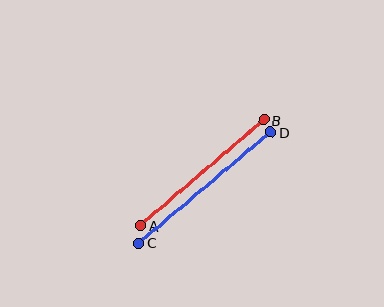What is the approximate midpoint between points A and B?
The midpoint is at approximately (202, 173) pixels.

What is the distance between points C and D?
The distance is approximately 172 pixels.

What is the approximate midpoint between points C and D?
The midpoint is at approximately (205, 188) pixels.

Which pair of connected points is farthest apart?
Points C and D are farthest apart.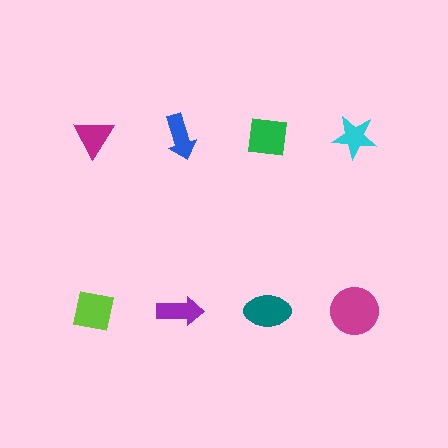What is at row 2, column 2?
A purple arrow.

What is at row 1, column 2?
A blue arrow.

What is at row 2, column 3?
A teal ellipse.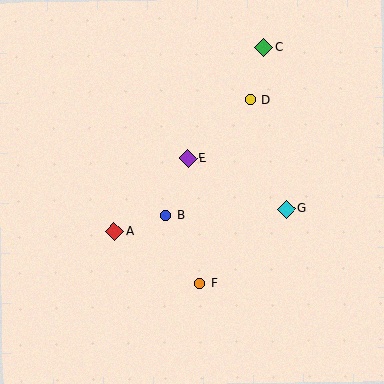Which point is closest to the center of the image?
Point E at (188, 158) is closest to the center.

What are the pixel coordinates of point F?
Point F is at (200, 283).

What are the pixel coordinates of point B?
Point B is at (166, 216).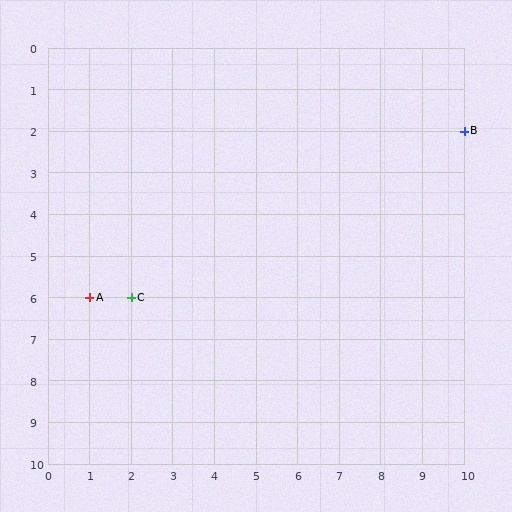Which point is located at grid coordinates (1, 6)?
Point A is at (1, 6).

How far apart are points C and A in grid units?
Points C and A are 1 column apart.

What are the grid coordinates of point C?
Point C is at grid coordinates (2, 6).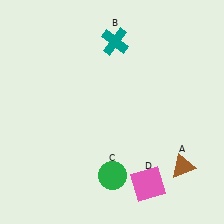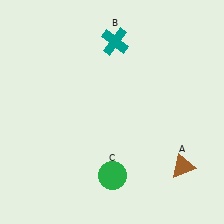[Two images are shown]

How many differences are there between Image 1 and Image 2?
There is 1 difference between the two images.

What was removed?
The pink square (D) was removed in Image 2.